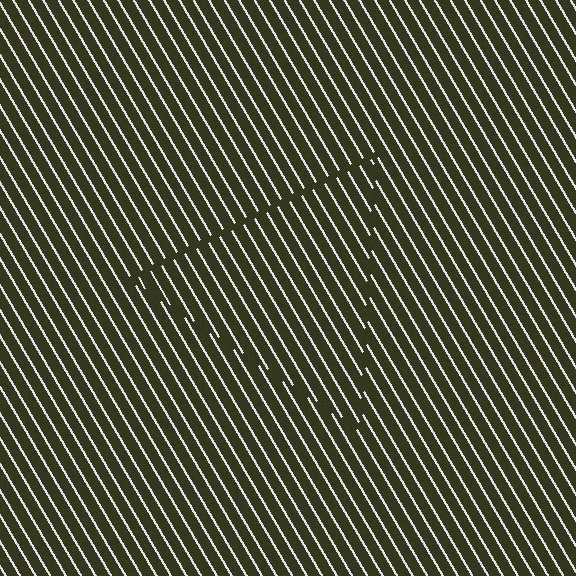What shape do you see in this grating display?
An illusory triangle. The interior of the shape contains the same grating, shifted by half a period — the contour is defined by the phase discontinuity where line-ends from the inner and outer gratings abut.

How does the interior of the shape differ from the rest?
The interior of the shape contains the same grating, shifted by half a period — the contour is defined by the phase discontinuity where line-ends from the inner and outer gratings abut.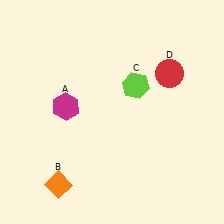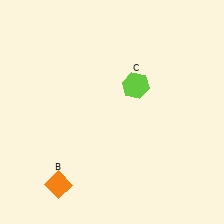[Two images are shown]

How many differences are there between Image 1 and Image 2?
There are 2 differences between the two images.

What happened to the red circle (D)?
The red circle (D) was removed in Image 2. It was in the top-right area of Image 1.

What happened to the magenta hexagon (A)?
The magenta hexagon (A) was removed in Image 2. It was in the top-left area of Image 1.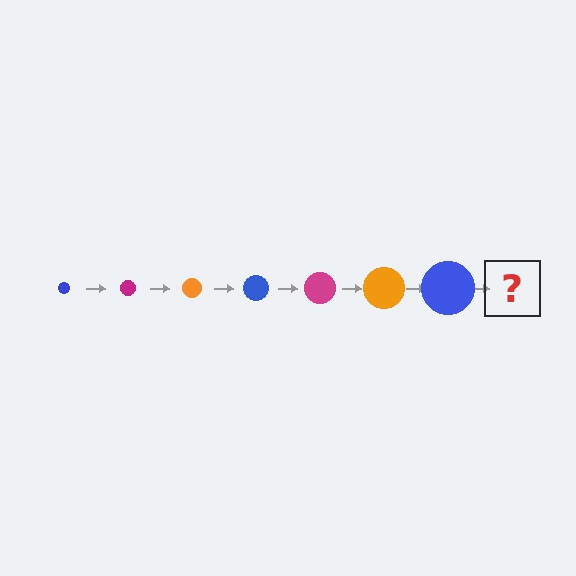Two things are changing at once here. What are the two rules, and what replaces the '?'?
The two rules are that the circle grows larger each step and the color cycles through blue, magenta, and orange. The '?' should be a magenta circle, larger than the previous one.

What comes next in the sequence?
The next element should be a magenta circle, larger than the previous one.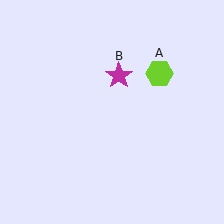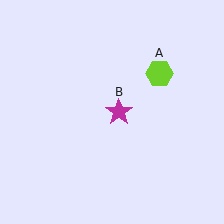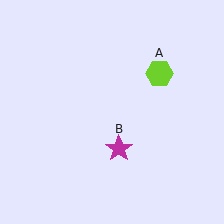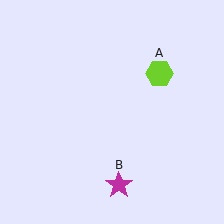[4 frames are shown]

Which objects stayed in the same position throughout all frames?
Lime hexagon (object A) remained stationary.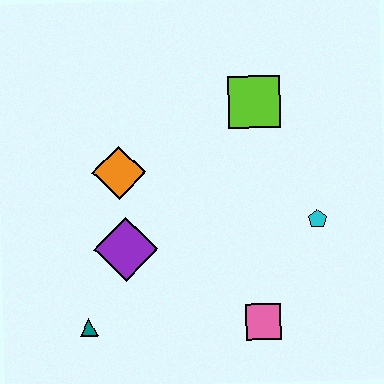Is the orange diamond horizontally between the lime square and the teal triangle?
Yes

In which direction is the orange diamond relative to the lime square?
The orange diamond is to the left of the lime square.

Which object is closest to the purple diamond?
The orange diamond is closest to the purple diamond.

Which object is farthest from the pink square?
The lime square is farthest from the pink square.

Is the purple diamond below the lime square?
Yes